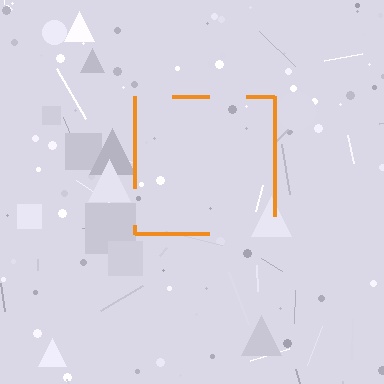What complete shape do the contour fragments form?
The contour fragments form a square.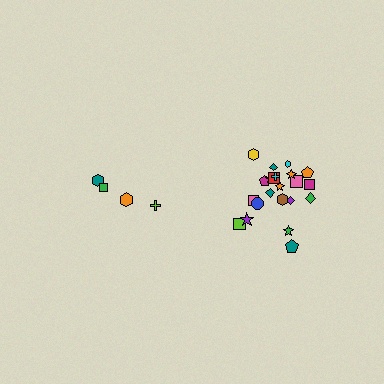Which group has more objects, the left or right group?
The right group.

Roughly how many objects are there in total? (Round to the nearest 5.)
Roughly 25 objects in total.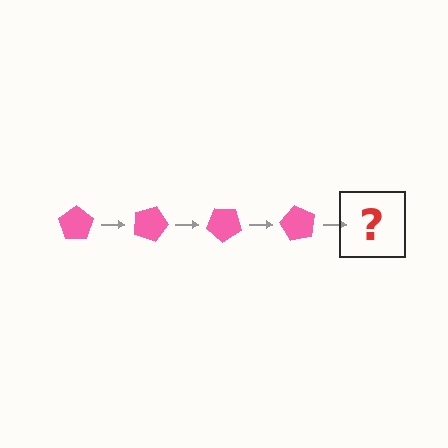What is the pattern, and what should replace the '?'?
The pattern is that the pentagon rotates 20 degrees each step. The '?' should be a pink pentagon rotated 80 degrees.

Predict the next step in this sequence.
The next step is a pink pentagon rotated 80 degrees.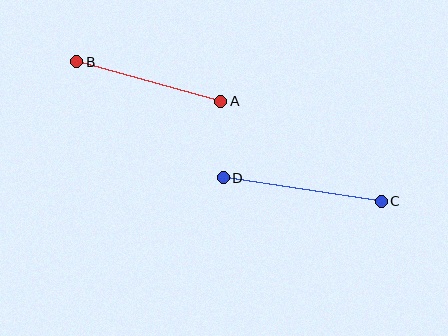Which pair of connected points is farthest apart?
Points C and D are farthest apart.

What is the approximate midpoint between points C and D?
The midpoint is at approximately (302, 190) pixels.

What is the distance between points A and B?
The distance is approximately 149 pixels.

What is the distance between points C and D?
The distance is approximately 160 pixels.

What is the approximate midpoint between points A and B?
The midpoint is at approximately (149, 82) pixels.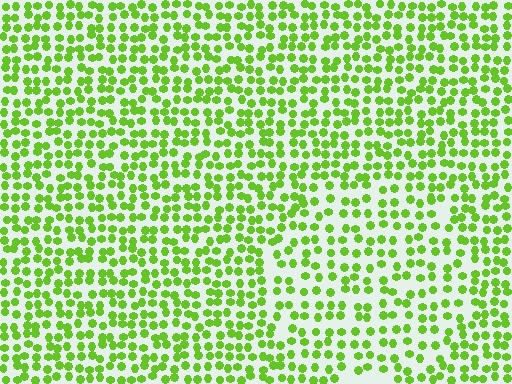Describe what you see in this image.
The image contains small lime elements arranged at two different densities. A circle-shaped region is visible where the elements are less densely packed than the surrounding area.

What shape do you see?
I see a circle.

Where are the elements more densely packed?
The elements are more densely packed outside the circle boundary.